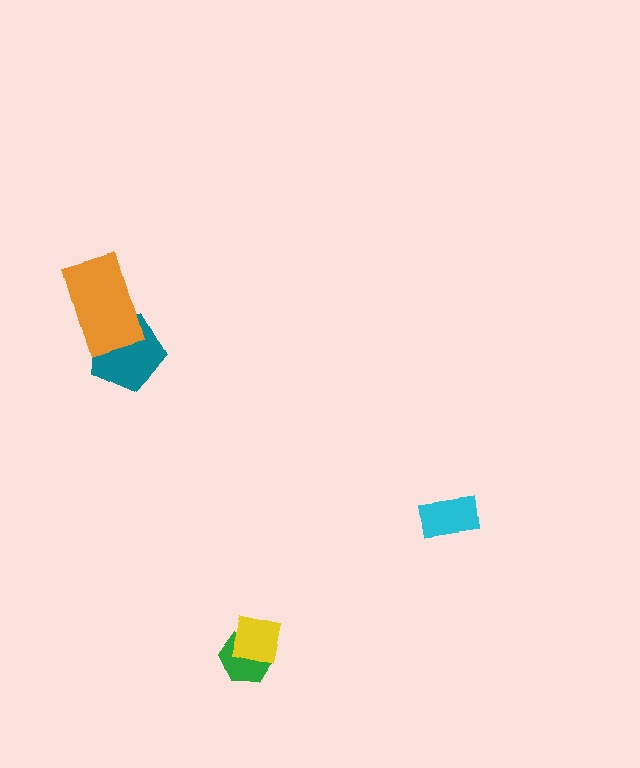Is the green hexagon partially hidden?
Yes, it is partially covered by another shape.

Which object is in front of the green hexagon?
The yellow square is in front of the green hexagon.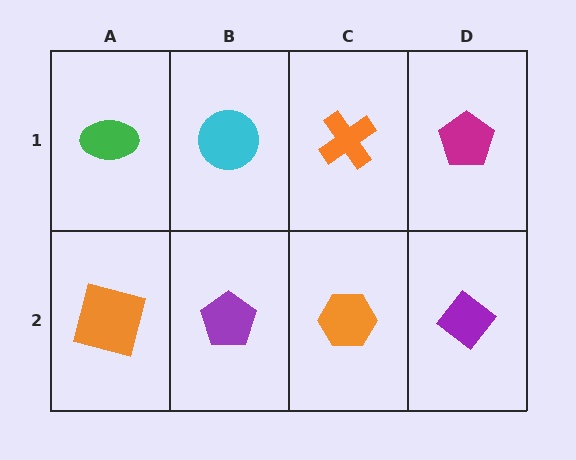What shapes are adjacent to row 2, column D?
A magenta pentagon (row 1, column D), an orange hexagon (row 2, column C).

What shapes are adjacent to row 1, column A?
An orange square (row 2, column A), a cyan circle (row 1, column B).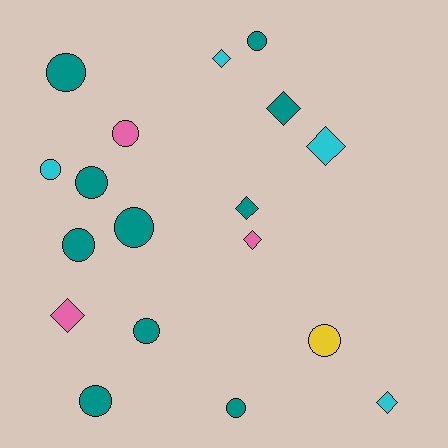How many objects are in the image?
There are 18 objects.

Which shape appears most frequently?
Circle, with 11 objects.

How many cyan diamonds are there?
There are 3 cyan diamonds.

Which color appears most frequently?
Teal, with 10 objects.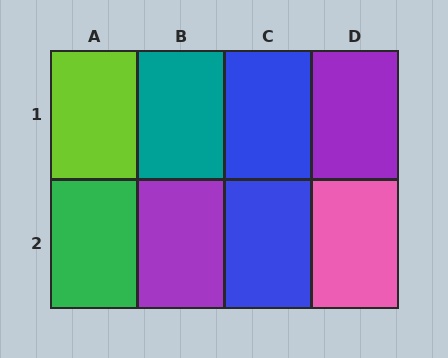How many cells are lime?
1 cell is lime.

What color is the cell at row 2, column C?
Blue.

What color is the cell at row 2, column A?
Green.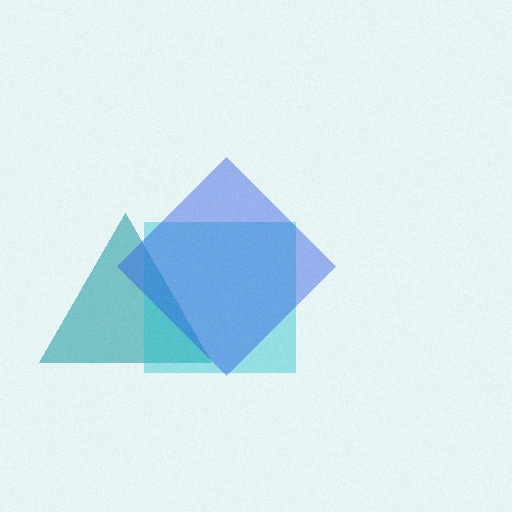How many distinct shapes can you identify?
There are 3 distinct shapes: a teal triangle, a cyan square, a blue diamond.